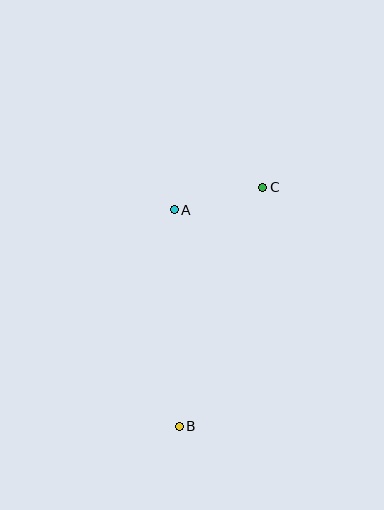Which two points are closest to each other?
Points A and C are closest to each other.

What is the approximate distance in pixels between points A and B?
The distance between A and B is approximately 216 pixels.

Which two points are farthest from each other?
Points B and C are farthest from each other.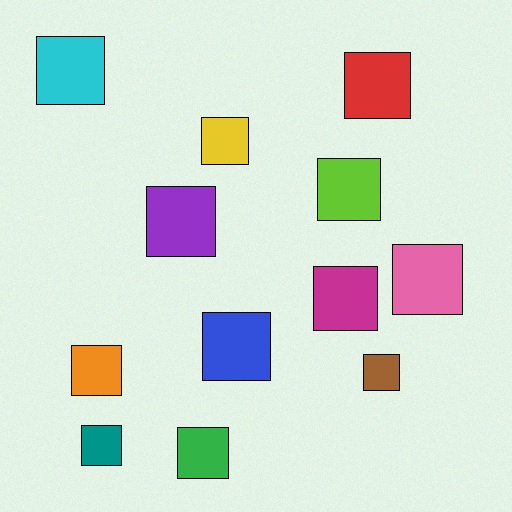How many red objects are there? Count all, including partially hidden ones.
There is 1 red object.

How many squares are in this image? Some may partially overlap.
There are 12 squares.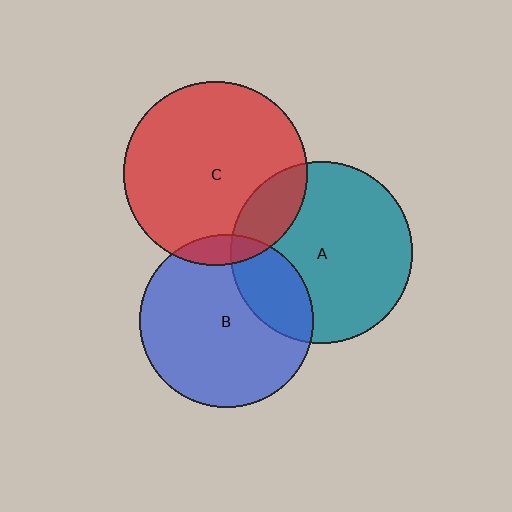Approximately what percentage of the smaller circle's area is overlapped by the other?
Approximately 15%.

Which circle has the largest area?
Circle C (red).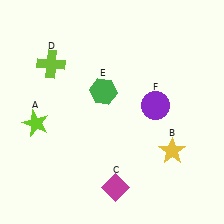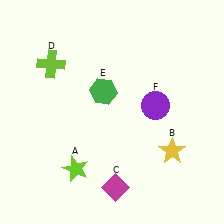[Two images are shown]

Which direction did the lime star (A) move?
The lime star (A) moved down.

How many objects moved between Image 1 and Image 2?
1 object moved between the two images.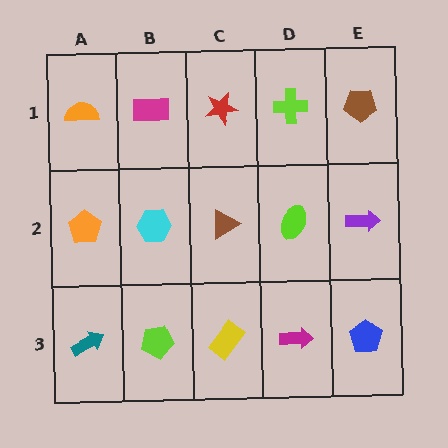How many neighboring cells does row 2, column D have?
4.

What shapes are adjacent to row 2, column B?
A magenta rectangle (row 1, column B), a lime pentagon (row 3, column B), an orange pentagon (row 2, column A), a brown triangle (row 2, column C).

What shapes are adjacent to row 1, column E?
A purple arrow (row 2, column E), a lime cross (row 1, column D).